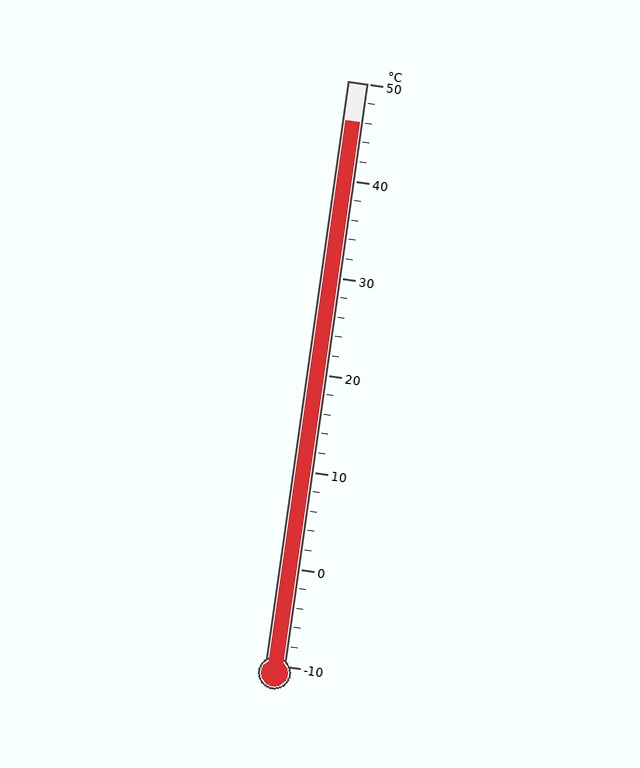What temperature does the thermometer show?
The thermometer shows approximately 46°C.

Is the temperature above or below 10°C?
The temperature is above 10°C.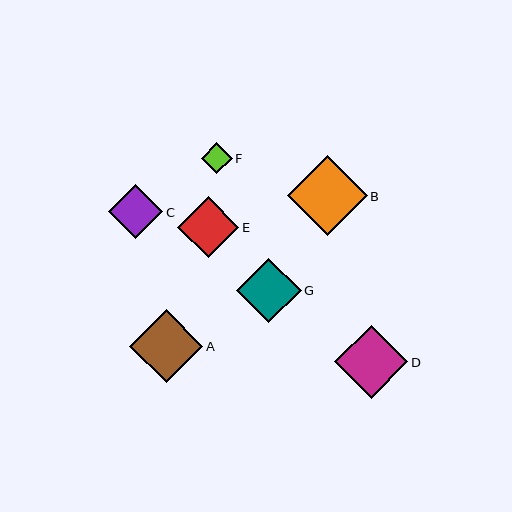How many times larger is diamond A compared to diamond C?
Diamond A is approximately 1.4 times the size of diamond C.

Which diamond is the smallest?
Diamond F is the smallest with a size of approximately 31 pixels.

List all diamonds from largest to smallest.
From largest to smallest: B, D, A, G, E, C, F.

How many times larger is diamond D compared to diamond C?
Diamond D is approximately 1.4 times the size of diamond C.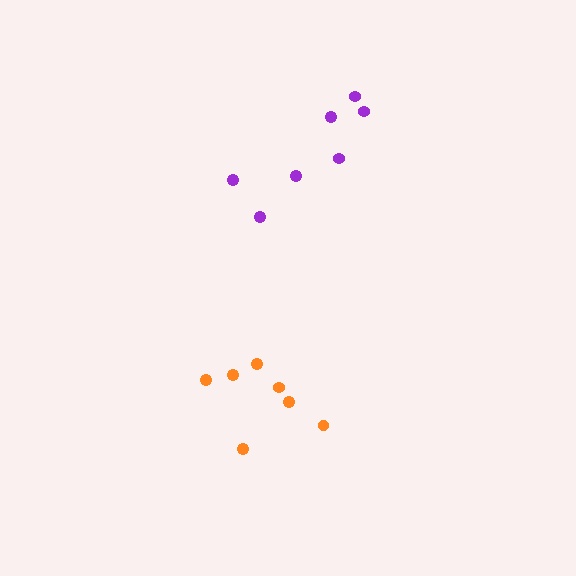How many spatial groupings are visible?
There are 2 spatial groupings.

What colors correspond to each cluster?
The clusters are colored: purple, orange.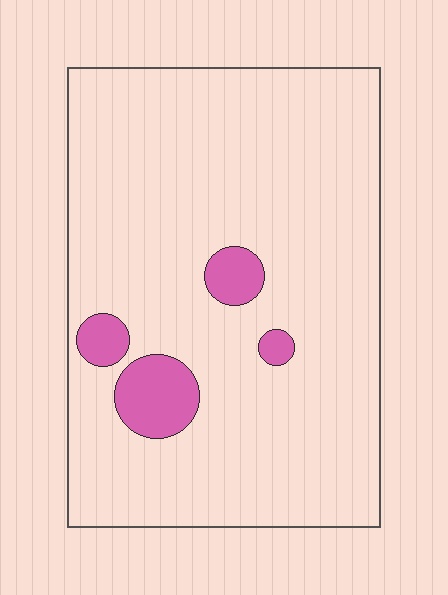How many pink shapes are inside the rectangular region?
4.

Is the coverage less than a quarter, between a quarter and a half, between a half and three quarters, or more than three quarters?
Less than a quarter.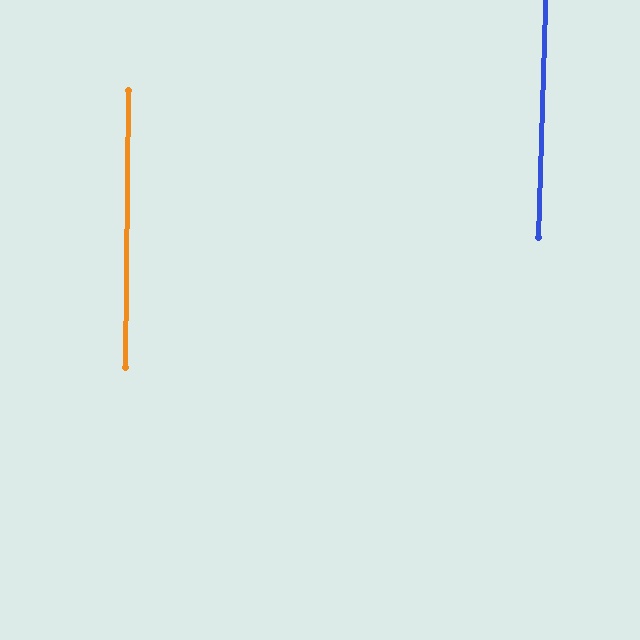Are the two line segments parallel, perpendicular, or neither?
Parallel — their directions differ by only 1.1°.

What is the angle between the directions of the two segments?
Approximately 1 degree.